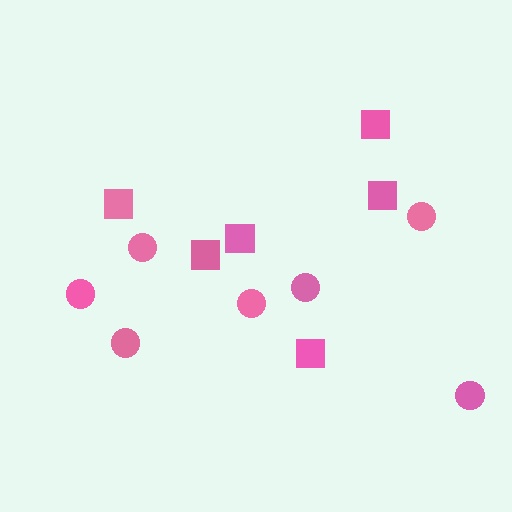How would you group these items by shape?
There are 2 groups: one group of squares (6) and one group of circles (7).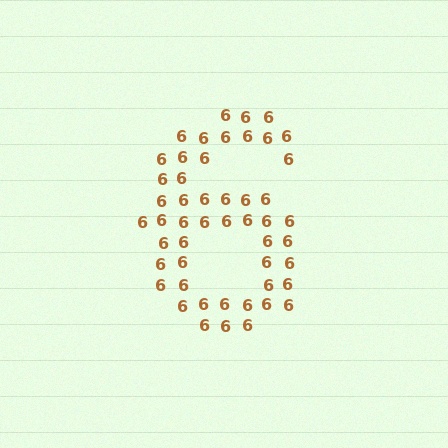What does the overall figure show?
The overall figure shows the digit 6.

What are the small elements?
The small elements are digit 6's.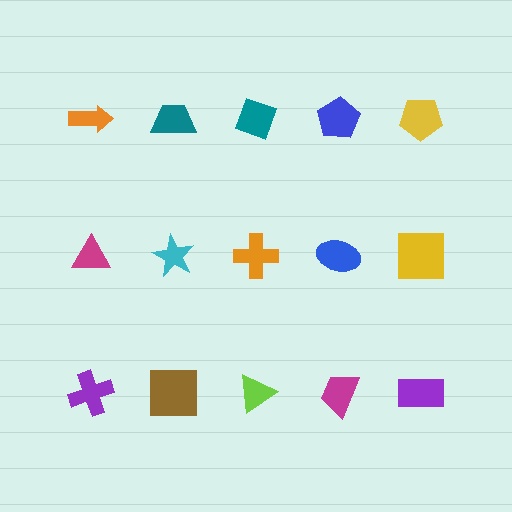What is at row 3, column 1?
A purple cross.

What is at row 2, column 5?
A yellow square.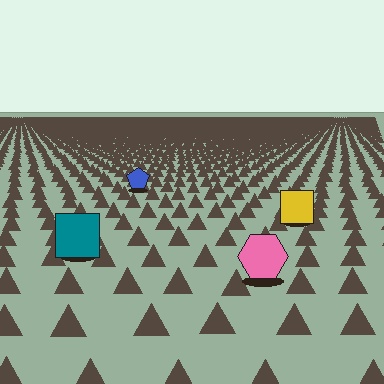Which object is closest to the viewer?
The pink hexagon is closest. The texture marks near it are larger and more spread out.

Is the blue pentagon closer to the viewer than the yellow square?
No. The yellow square is closer — you can tell from the texture gradient: the ground texture is coarser near it.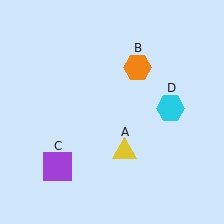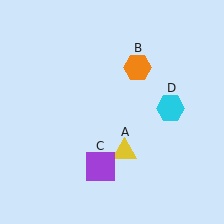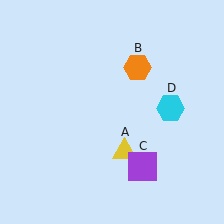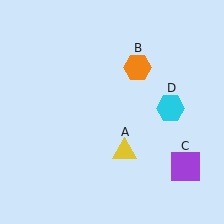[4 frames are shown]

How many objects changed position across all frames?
1 object changed position: purple square (object C).